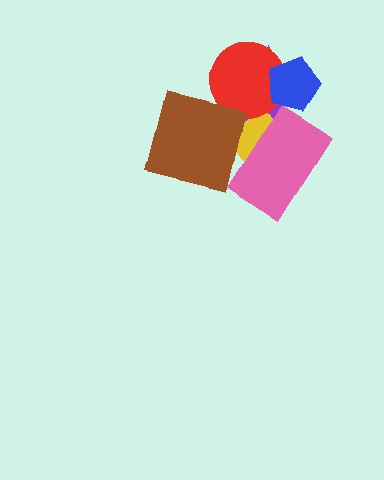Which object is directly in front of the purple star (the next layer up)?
The red circle is directly in front of the purple star.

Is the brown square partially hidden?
No, no other shape covers it.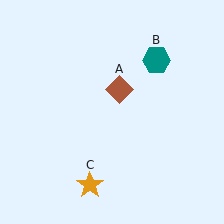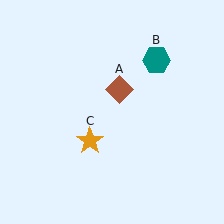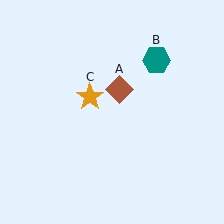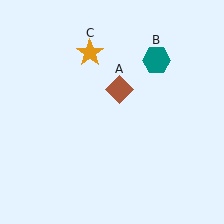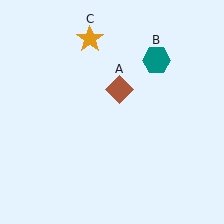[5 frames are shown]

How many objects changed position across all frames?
1 object changed position: orange star (object C).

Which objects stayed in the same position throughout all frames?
Brown diamond (object A) and teal hexagon (object B) remained stationary.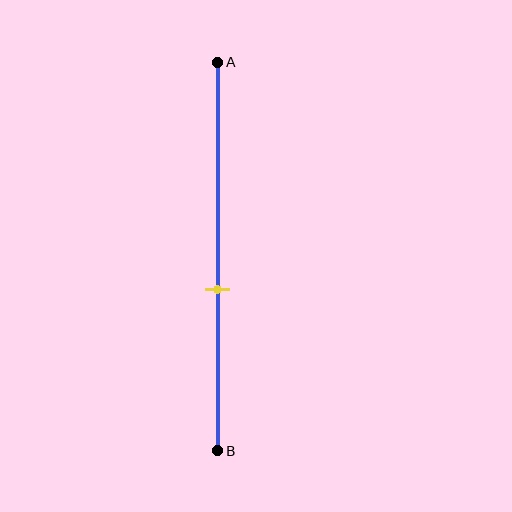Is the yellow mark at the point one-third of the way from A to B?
No, the mark is at about 60% from A, not at the 33% one-third point.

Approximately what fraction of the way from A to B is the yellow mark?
The yellow mark is approximately 60% of the way from A to B.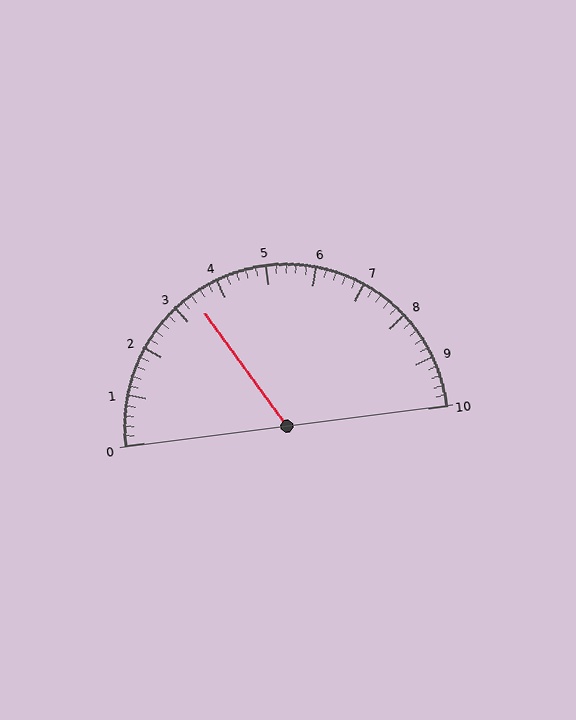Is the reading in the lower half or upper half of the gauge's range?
The reading is in the lower half of the range (0 to 10).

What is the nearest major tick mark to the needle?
The nearest major tick mark is 3.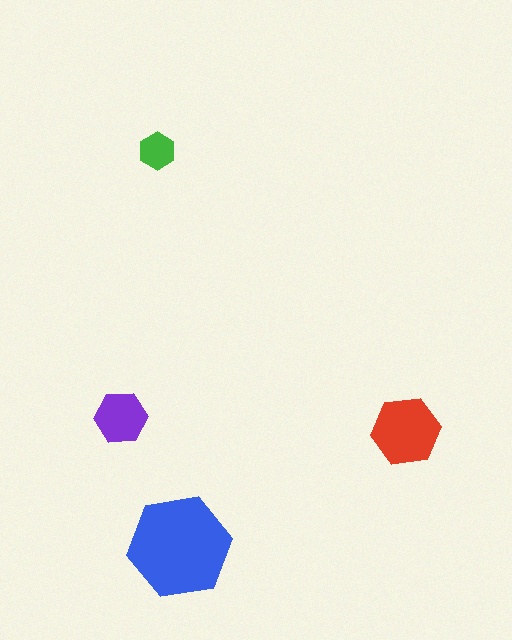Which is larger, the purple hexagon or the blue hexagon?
The blue one.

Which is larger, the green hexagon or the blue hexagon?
The blue one.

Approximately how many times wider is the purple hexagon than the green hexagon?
About 1.5 times wider.